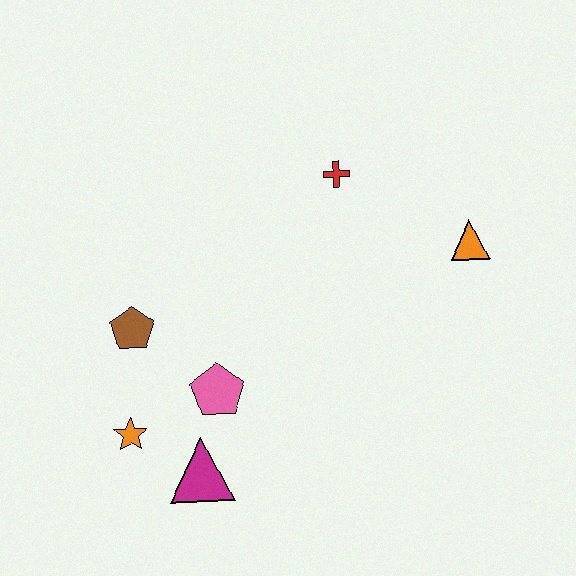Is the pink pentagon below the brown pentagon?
Yes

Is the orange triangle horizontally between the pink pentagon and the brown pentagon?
No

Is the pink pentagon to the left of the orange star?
No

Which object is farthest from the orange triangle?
The orange star is farthest from the orange triangle.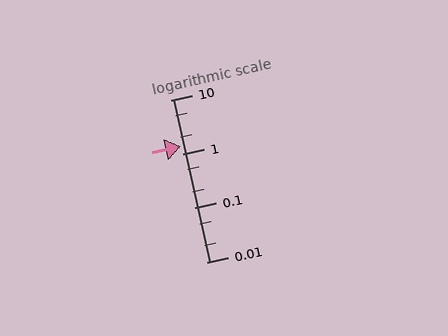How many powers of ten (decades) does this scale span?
The scale spans 3 decades, from 0.01 to 10.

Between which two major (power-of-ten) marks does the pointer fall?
The pointer is between 1 and 10.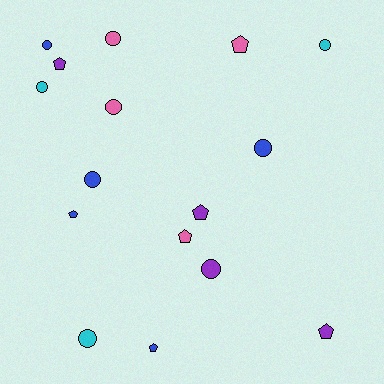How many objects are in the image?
There are 16 objects.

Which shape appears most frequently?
Circle, with 9 objects.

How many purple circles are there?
There is 1 purple circle.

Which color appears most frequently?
Blue, with 5 objects.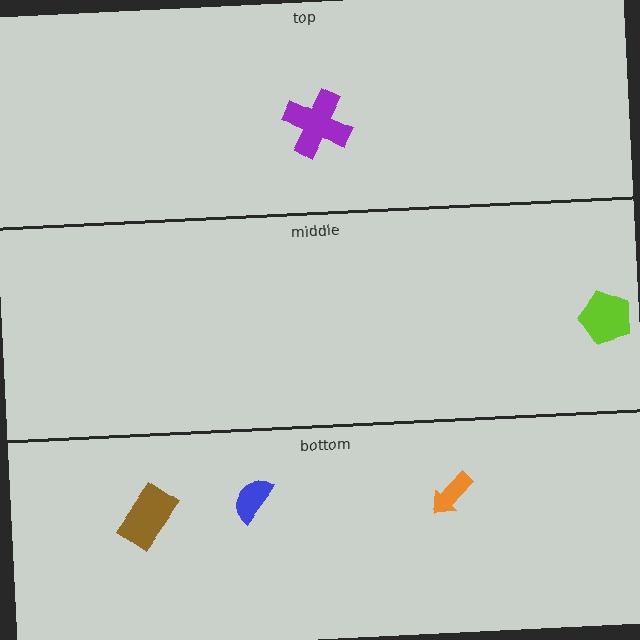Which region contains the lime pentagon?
The middle region.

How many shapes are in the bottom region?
3.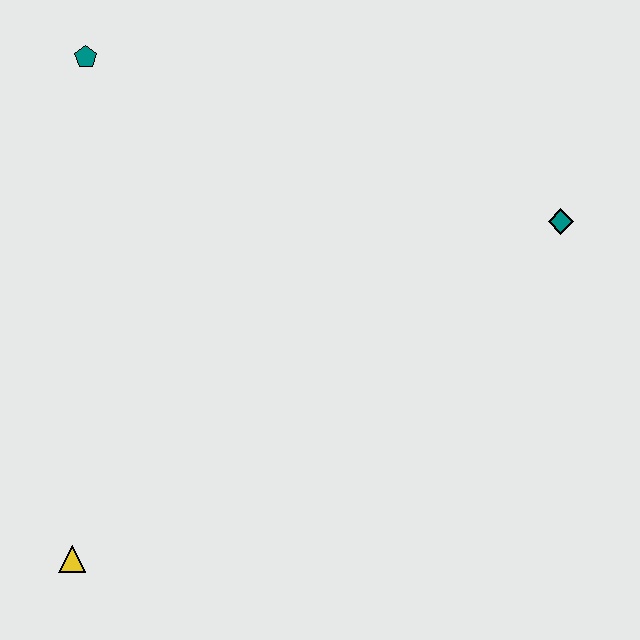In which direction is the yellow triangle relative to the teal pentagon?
The yellow triangle is below the teal pentagon.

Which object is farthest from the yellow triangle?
The teal diamond is farthest from the yellow triangle.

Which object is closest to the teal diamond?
The teal pentagon is closest to the teal diamond.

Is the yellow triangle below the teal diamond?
Yes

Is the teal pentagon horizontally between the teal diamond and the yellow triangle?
Yes